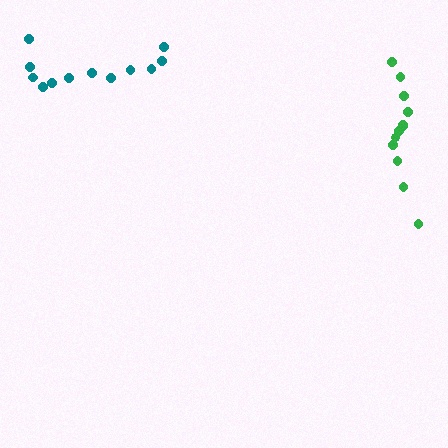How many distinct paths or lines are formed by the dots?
There are 2 distinct paths.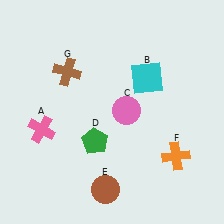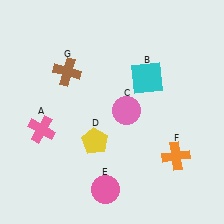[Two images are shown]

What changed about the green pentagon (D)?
In Image 1, D is green. In Image 2, it changed to yellow.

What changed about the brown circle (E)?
In Image 1, E is brown. In Image 2, it changed to pink.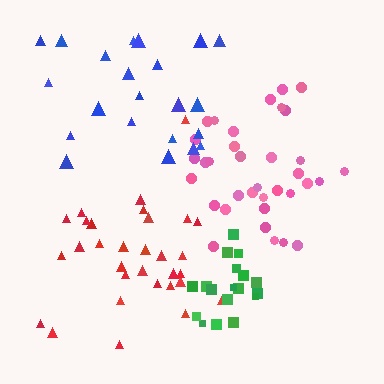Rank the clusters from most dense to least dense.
green, pink, red, blue.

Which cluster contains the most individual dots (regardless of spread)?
Pink (35).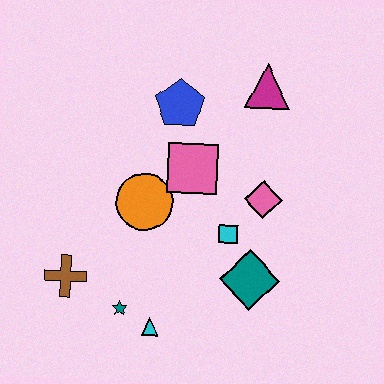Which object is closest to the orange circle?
The pink square is closest to the orange circle.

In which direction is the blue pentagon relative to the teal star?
The blue pentagon is above the teal star.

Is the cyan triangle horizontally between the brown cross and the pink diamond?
Yes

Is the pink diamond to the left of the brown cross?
No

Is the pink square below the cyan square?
No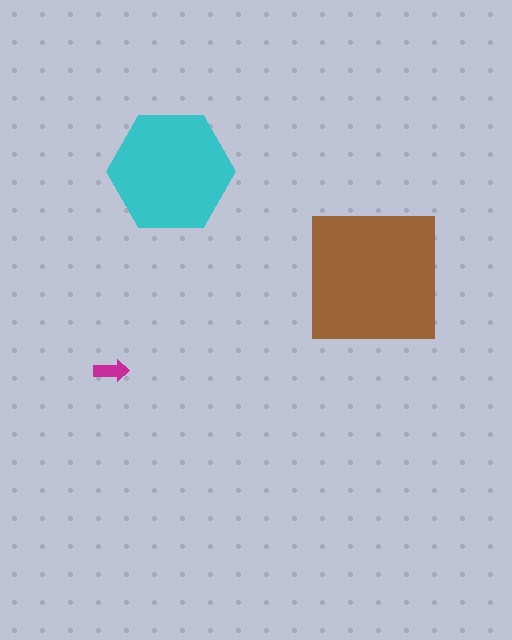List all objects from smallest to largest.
The magenta arrow, the cyan hexagon, the brown square.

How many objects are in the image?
There are 3 objects in the image.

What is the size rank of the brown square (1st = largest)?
1st.